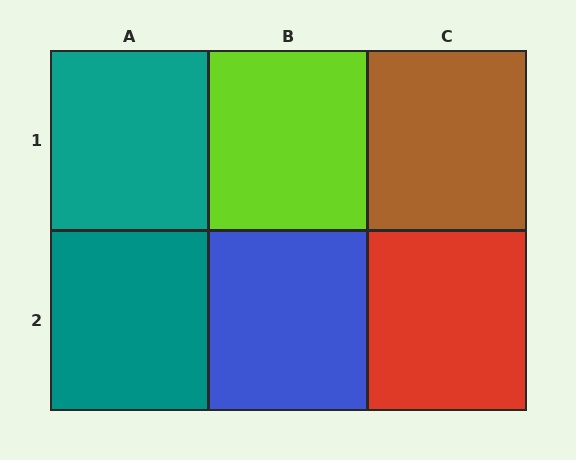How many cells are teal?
2 cells are teal.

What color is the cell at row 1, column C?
Brown.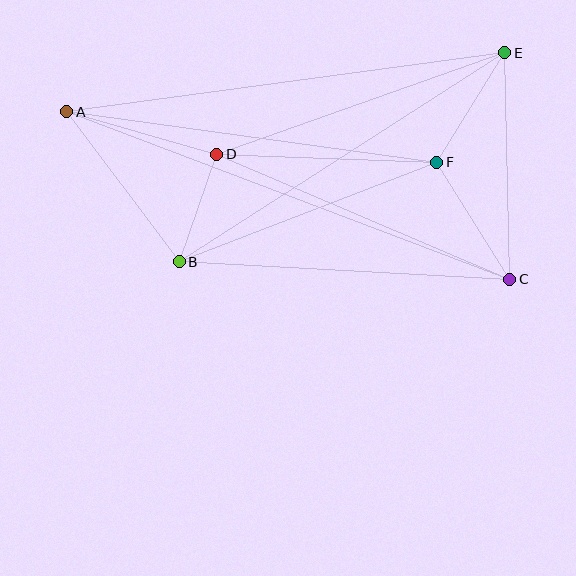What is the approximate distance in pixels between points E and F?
The distance between E and F is approximately 129 pixels.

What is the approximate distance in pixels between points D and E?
The distance between D and E is approximately 306 pixels.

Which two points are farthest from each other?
Points A and C are farthest from each other.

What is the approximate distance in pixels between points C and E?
The distance between C and E is approximately 226 pixels.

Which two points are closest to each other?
Points B and D are closest to each other.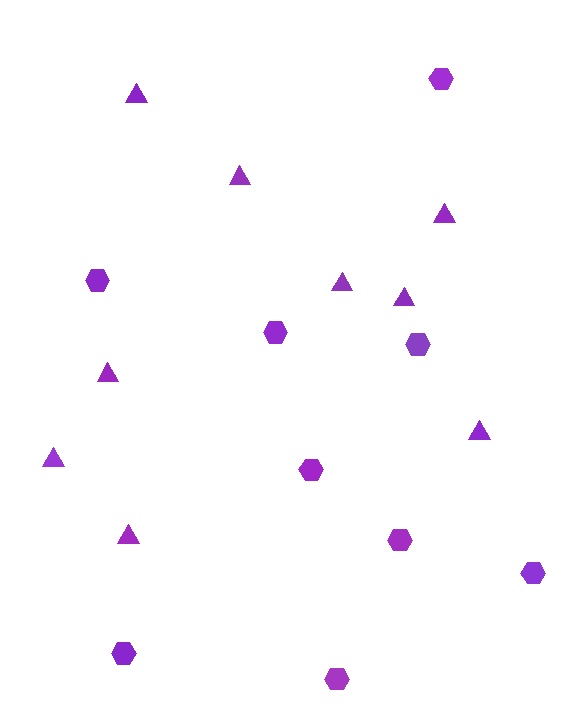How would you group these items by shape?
There are 2 groups: one group of triangles (9) and one group of hexagons (9).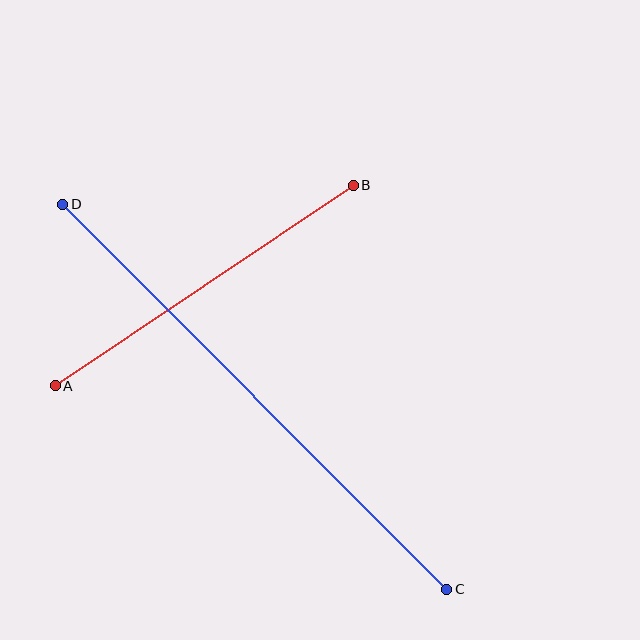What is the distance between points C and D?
The distance is approximately 544 pixels.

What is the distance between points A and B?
The distance is approximately 359 pixels.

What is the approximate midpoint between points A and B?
The midpoint is at approximately (204, 286) pixels.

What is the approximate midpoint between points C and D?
The midpoint is at approximately (255, 397) pixels.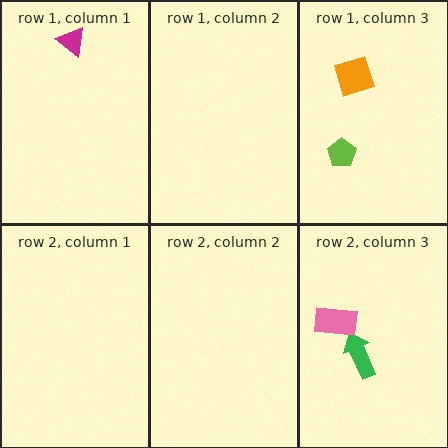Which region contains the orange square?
The row 1, column 3 region.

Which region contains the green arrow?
The row 2, column 3 region.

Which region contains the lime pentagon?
The row 1, column 3 region.